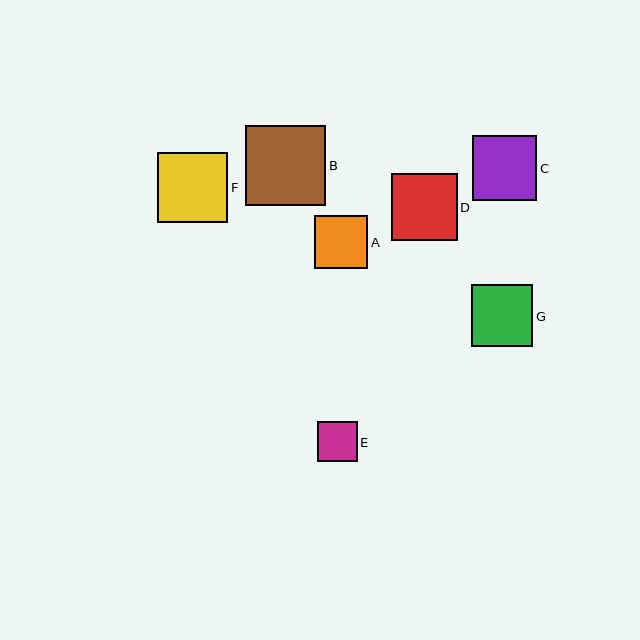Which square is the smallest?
Square E is the smallest with a size of approximately 40 pixels.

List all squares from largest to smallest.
From largest to smallest: B, F, D, C, G, A, E.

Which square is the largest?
Square B is the largest with a size of approximately 80 pixels.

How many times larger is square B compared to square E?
Square B is approximately 2.0 times the size of square E.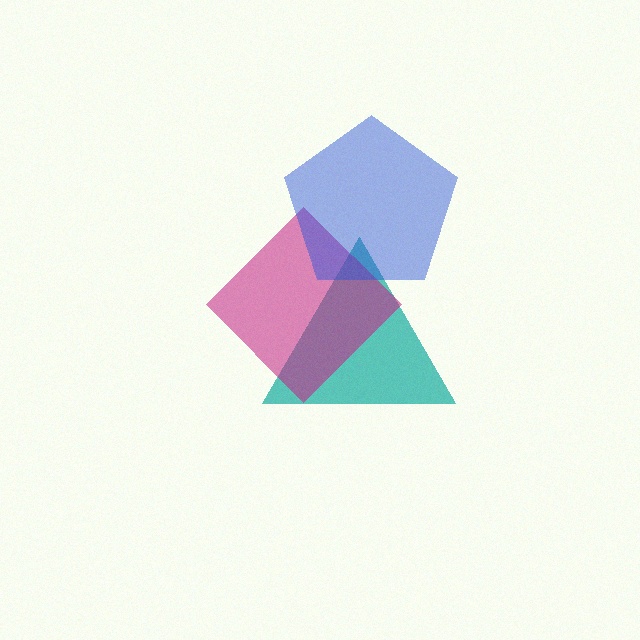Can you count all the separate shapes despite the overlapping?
Yes, there are 3 separate shapes.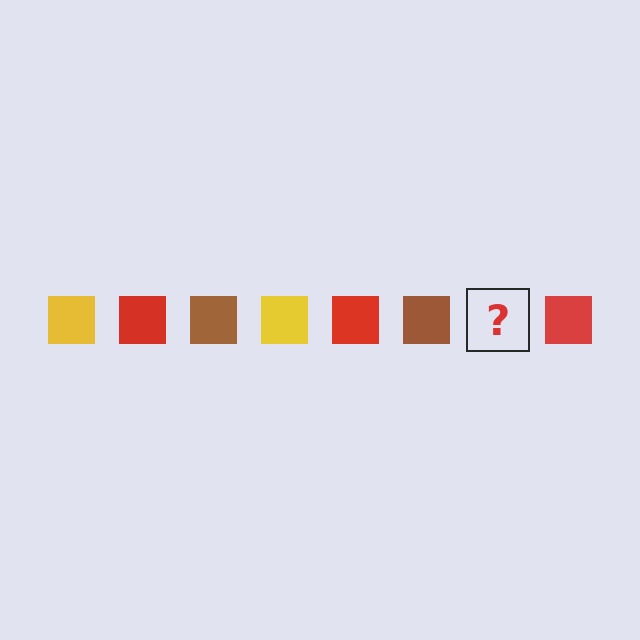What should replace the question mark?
The question mark should be replaced with a yellow square.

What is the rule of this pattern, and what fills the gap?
The rule is that the pattern cycles through yellow, red, brown squares. The gap should be filled with a yellow square.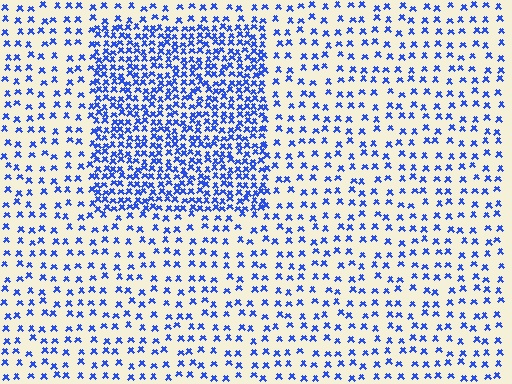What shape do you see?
I see a rectangle.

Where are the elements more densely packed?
The elements are more densely packed inside the rectangle boundary.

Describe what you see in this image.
The image contains small blue elements arranged at two different densities. A rectangle-shaped region is visible where the elements are more densely packed than the surrounding area.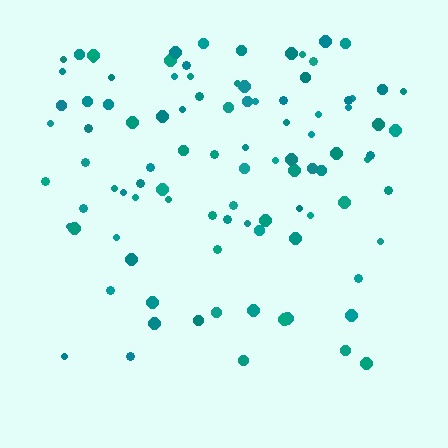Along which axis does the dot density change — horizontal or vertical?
Vertical.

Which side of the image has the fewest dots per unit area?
The bottom.